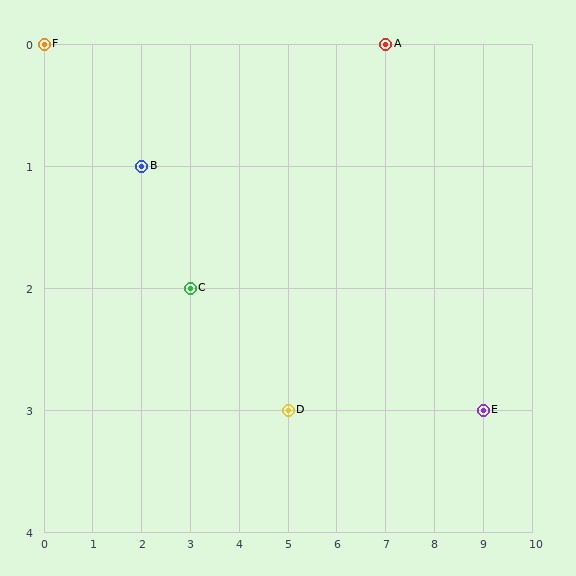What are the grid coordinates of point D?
Point D is at grid coordinates (5, 3).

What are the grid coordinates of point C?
Point C is at grid coordinates (3, 2).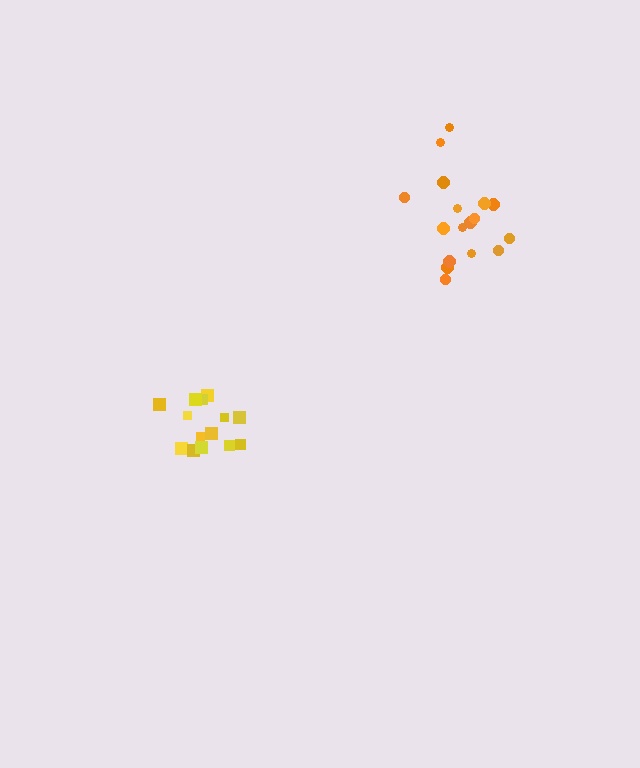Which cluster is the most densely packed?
Yellow.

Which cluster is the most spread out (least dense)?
Orange.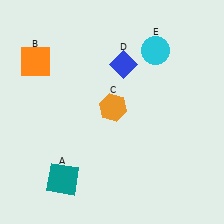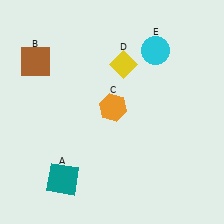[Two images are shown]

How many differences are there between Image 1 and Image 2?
There are 2 differences between the two images.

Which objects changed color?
B changed from orange to brown. D changed from blue to yellow.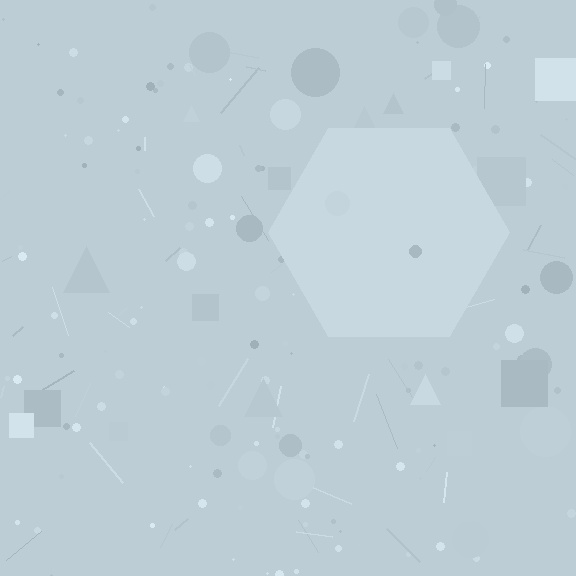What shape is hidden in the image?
A hexagon is hidden in the image.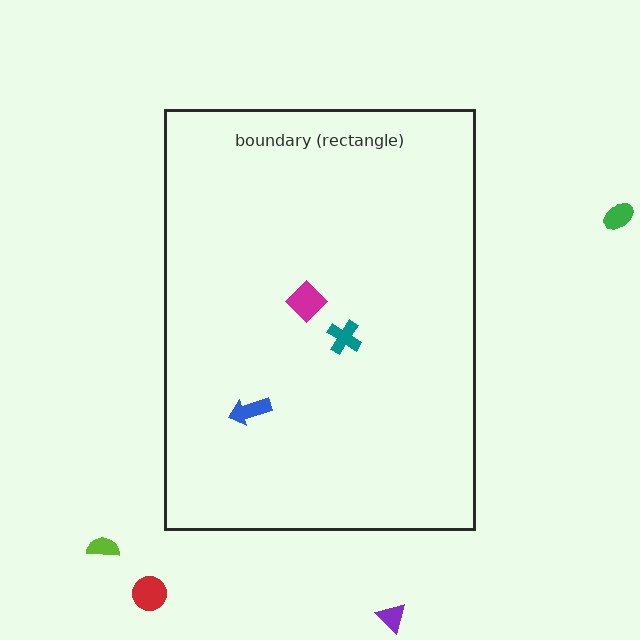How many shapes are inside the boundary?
3 inside, 4 outside.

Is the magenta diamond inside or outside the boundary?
Inside.